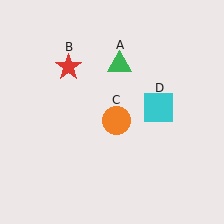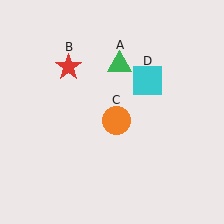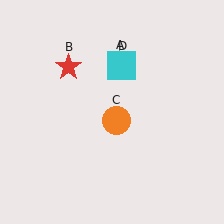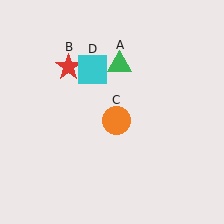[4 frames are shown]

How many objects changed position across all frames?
1 object changed position: cyan square (object D).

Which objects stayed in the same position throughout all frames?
Green triangle (object A) and red star (object B) and orange circle (object C) remained stationary.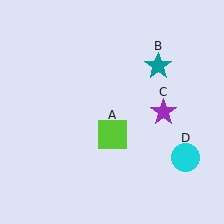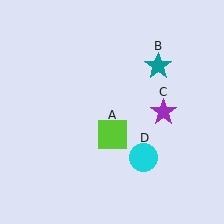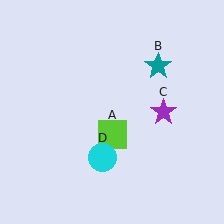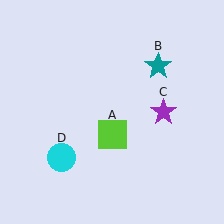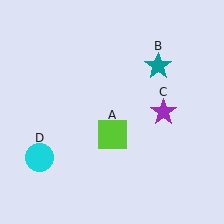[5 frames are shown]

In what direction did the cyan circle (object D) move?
The cyan circle (object D) moved left.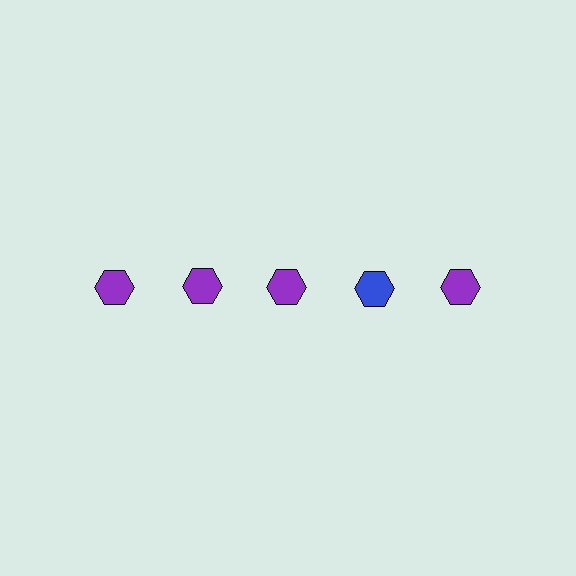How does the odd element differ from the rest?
It has a different color: blue instead of purple.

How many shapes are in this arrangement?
There are 5 shapes arranged in a grid pattern.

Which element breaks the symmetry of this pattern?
The blue hexagon in the top row, second from right column breaks the symmetry. All other shapes are purple hexagons.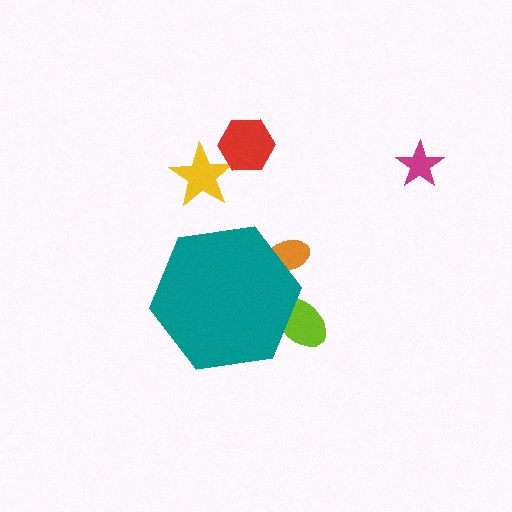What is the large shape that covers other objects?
A teal hexagon.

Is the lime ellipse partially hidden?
Yes, the lime ellipse is partially hidden behind the teal hexagon.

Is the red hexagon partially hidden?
No, the red hexagon is fully visible.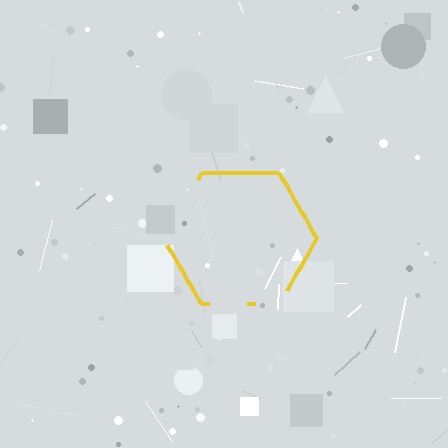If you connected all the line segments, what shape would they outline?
They would outline a hexagon.